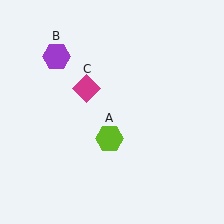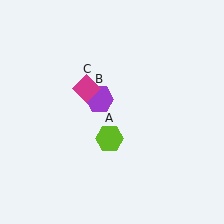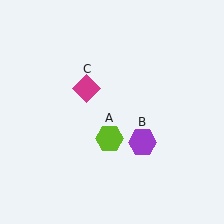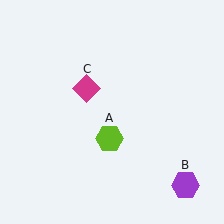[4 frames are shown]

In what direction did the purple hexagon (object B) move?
The purple hexagon (object B) moved down and to the right.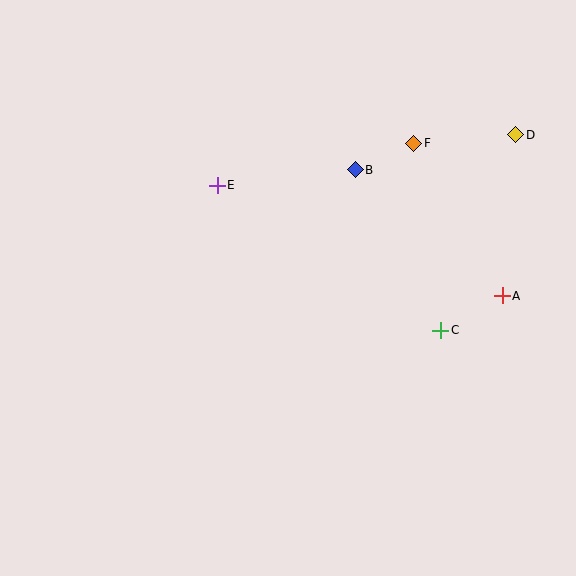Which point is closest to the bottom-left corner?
Point E is closest to the bottom-left corner.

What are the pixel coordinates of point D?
Point D is at (516, 135).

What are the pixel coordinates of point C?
Point C is at (441, 330).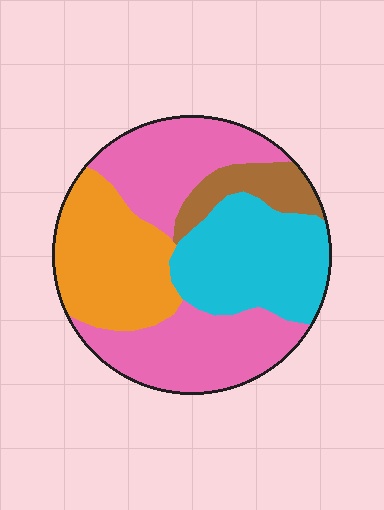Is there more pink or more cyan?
Pink.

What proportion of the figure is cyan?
Cyan covers about 25% of the figure.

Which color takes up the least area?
Brown, at roughly 10%.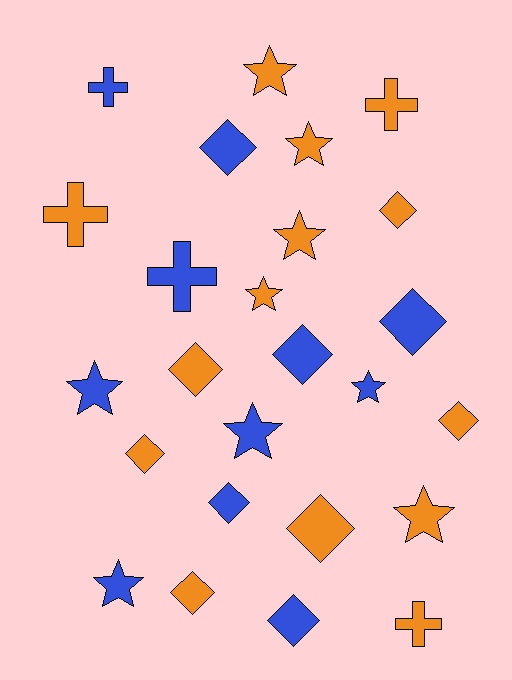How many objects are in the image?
There are 25 objects.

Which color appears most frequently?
Orange, with 14 objects.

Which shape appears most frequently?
Diamond, with 11 objects.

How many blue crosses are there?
There are 2 blue crosses.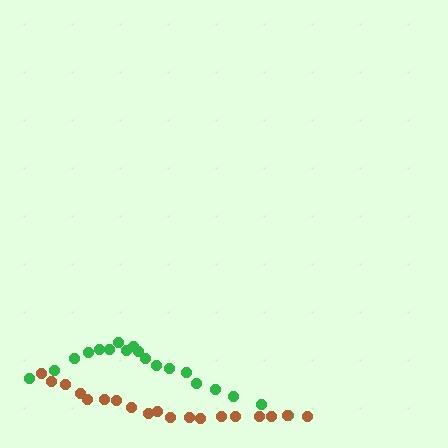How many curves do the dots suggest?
There are 2 distinct paths.